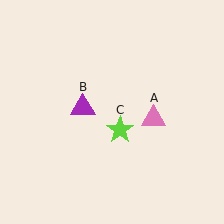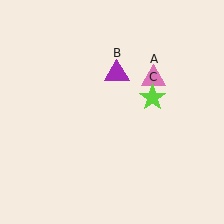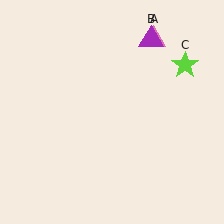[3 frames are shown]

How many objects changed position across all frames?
3 objects changed position: pink triangle (object A), purple triangle (object B), lime star (object C).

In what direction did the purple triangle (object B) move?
The purple triangle (object B) moved up and to the right.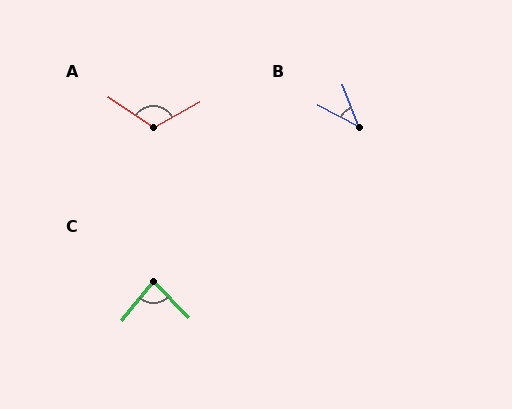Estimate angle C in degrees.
Approximately 84 degrees.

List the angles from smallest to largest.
B (41°), C (84°), A (117°).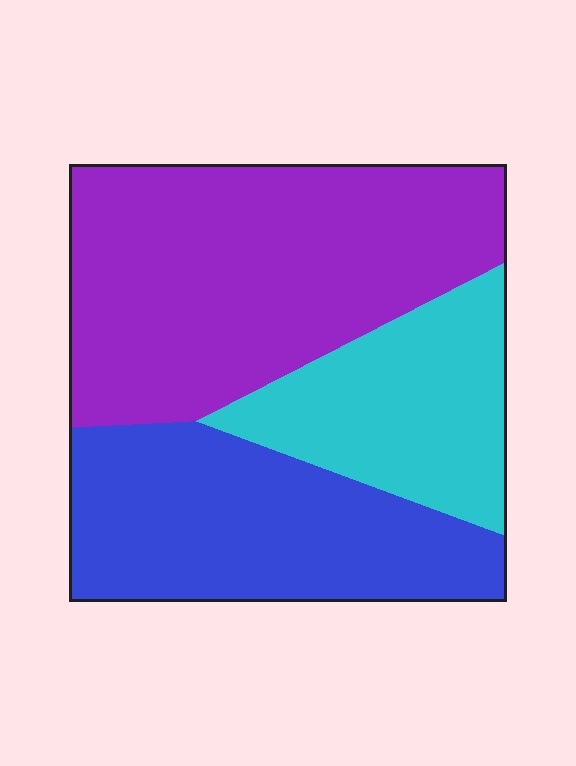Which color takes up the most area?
Purple, at roughly 45%.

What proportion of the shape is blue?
Blue takes up between a sixth and a third of the shape.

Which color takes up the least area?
Cyan, at roughly 20%.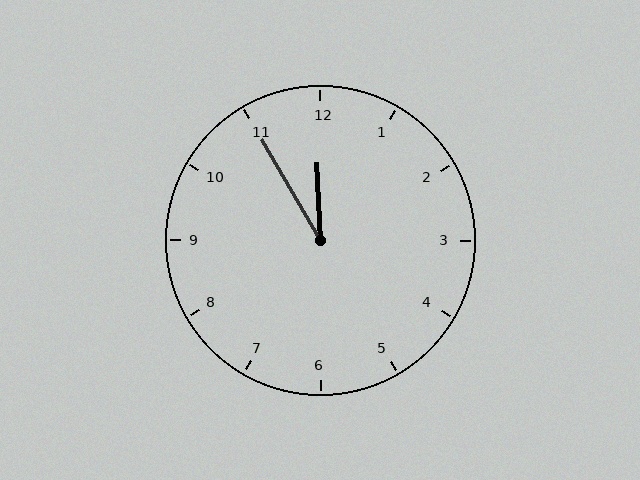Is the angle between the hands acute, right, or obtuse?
It is acute.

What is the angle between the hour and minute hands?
Approximately 28 degrees.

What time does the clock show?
11:55.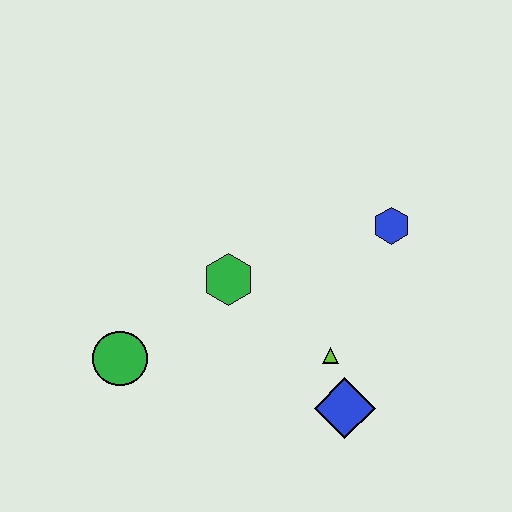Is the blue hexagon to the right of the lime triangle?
Yes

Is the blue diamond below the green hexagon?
Yes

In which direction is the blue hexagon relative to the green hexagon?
The blue hexagon is to the right of the green hexagon.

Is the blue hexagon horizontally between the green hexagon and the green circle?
No